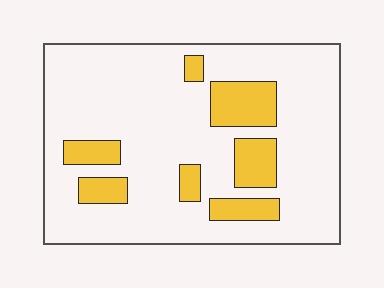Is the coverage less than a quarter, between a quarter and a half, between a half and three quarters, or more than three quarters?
Less than a quarter.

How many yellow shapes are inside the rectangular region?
7.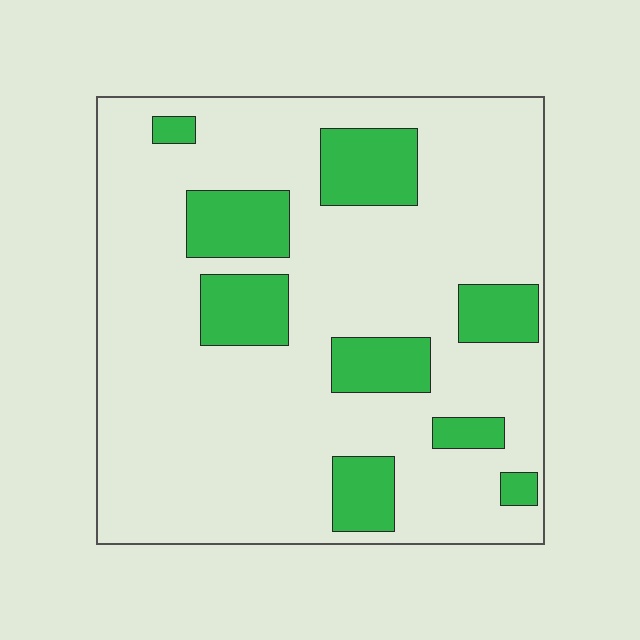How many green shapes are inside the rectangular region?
9.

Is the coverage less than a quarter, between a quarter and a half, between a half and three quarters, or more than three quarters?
Less than a quarter.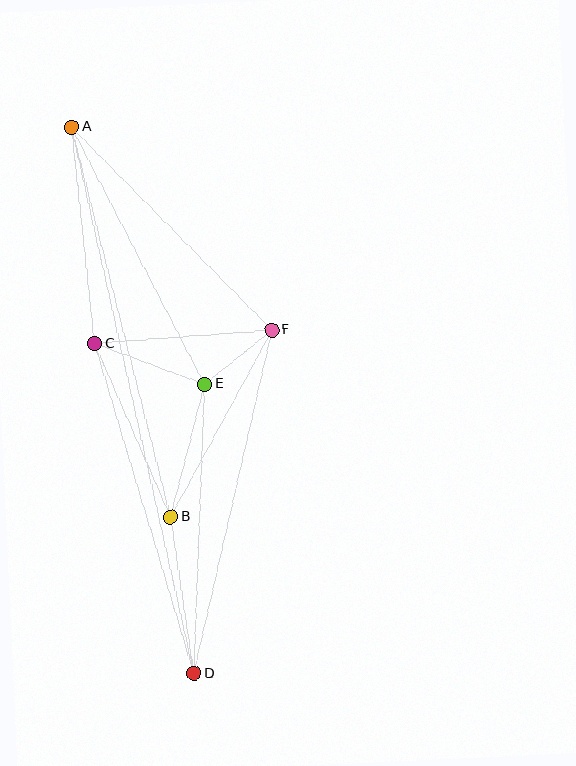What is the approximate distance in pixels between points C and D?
The distance between C and D is approximately 344 pixels.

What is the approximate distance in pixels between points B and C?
The distance between B and C is approximately 189 pixels.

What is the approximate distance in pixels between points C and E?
The distance between C and E is approximately 117 pixels.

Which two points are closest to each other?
Points E and F are closest to each other.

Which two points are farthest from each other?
Points A and D are farthest from each other.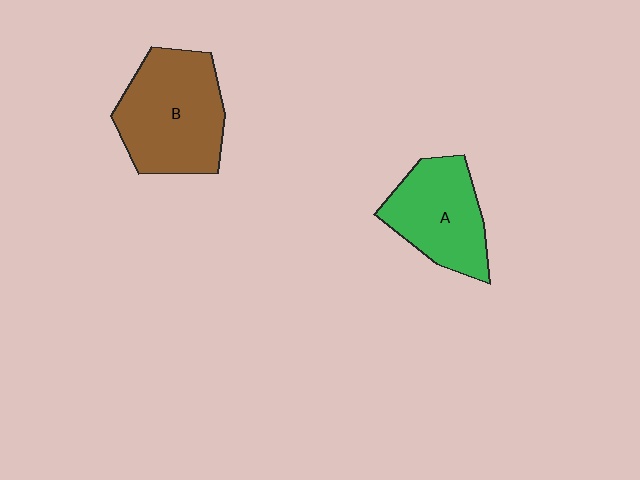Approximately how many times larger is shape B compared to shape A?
Approximately 1.3 times.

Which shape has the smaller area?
Shape A (green).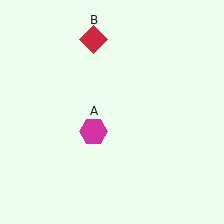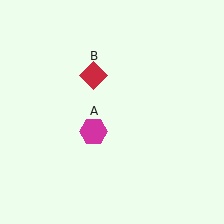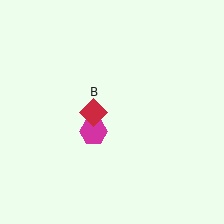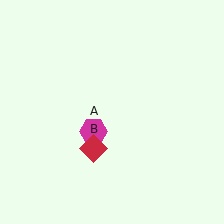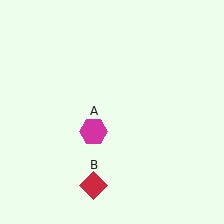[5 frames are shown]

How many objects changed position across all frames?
1 object changed position: red diamond (object B).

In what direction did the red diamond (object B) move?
The red diamond (object B) moved down.